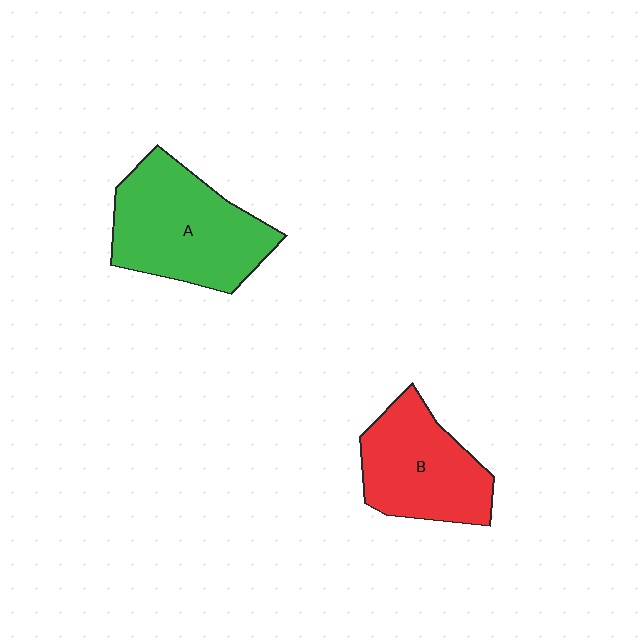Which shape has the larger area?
Shape A (green).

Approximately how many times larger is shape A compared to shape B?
Approximately 1.2 times.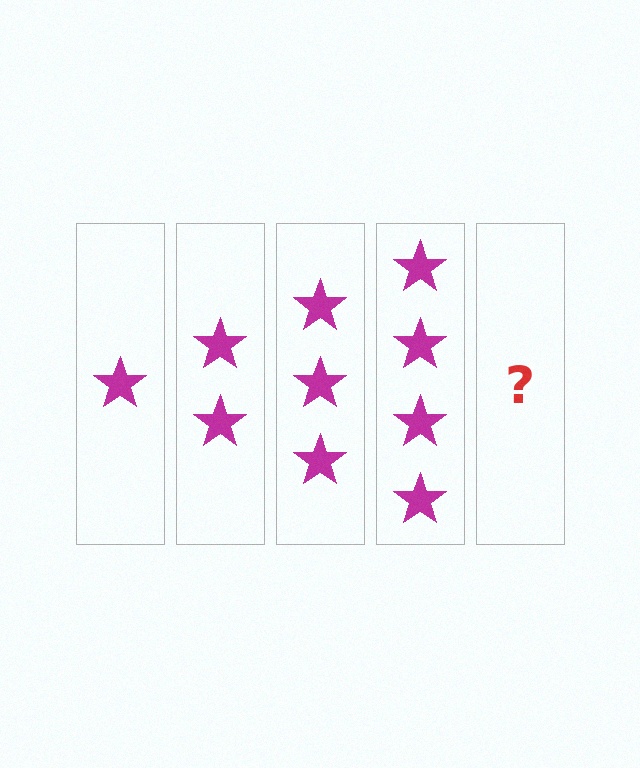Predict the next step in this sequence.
The next step is 5 stars.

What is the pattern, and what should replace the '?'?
The pattern is that each step adds one more star. The '?' should be 5 stars.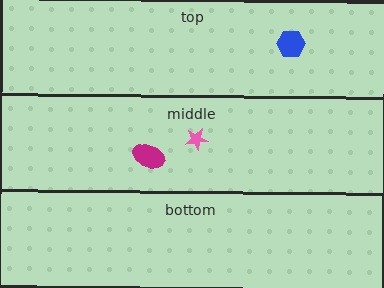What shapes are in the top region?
The blue hexagon.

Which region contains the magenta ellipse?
The middle region.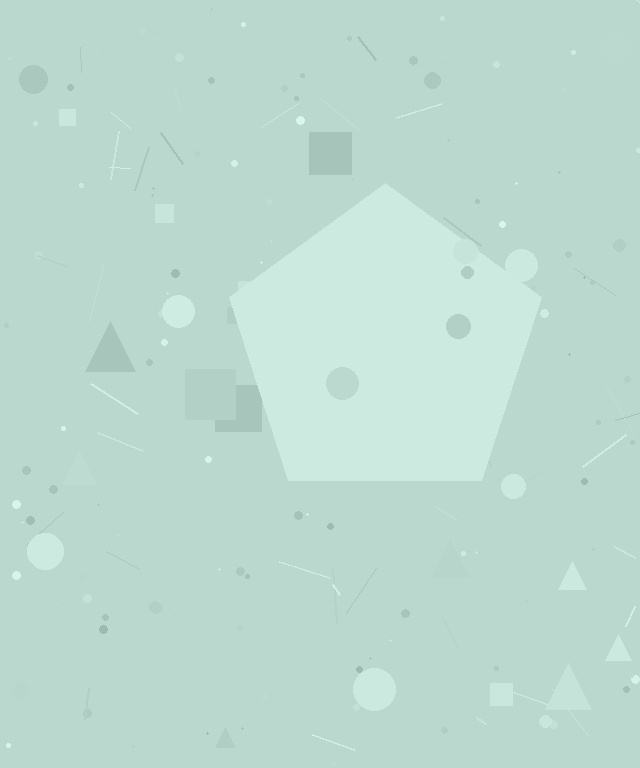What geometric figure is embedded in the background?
A pentagon is embedded in the background.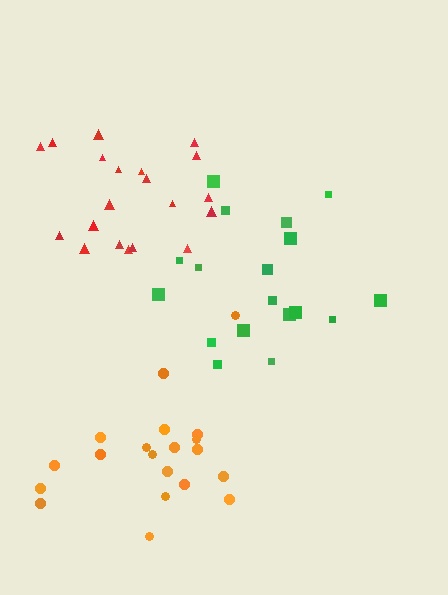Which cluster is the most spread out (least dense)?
Green.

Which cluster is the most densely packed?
Red.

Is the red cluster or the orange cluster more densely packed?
Red.